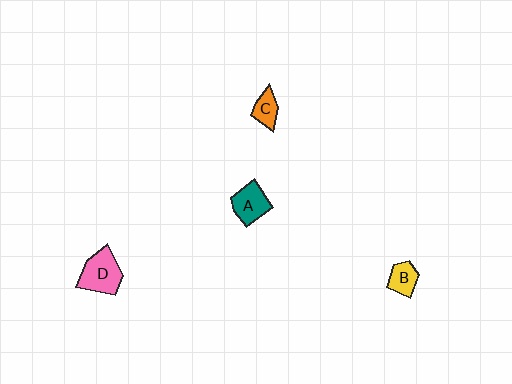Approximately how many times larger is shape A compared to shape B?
Approximately 1.4 times.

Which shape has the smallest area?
Shape C (orange).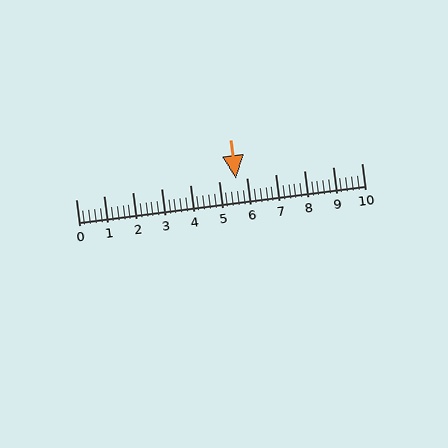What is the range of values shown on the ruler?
The ruler shows values from 0 to 10.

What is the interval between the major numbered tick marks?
The major tick marks are spaced 1 units apart.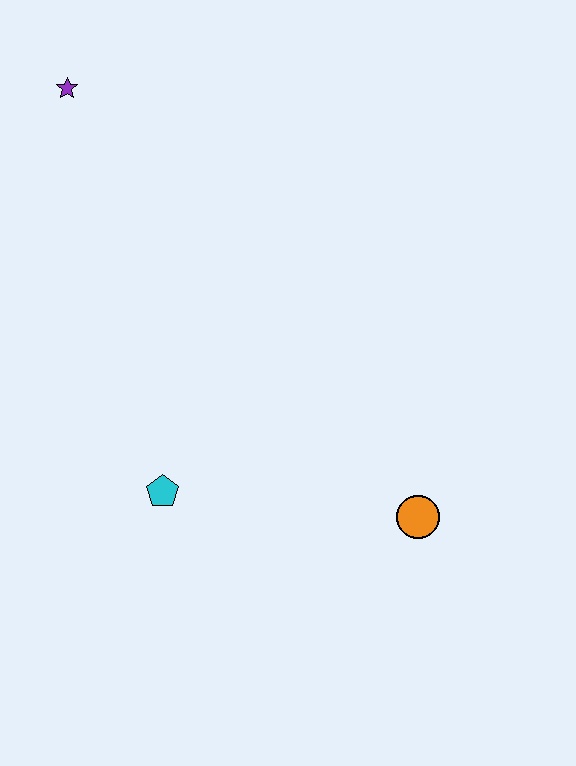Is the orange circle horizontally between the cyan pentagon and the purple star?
No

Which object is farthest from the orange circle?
The purple star is farthest from the orange circle.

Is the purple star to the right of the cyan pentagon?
No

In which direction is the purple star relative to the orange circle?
The purple star is above the orange circle.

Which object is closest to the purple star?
The cyan pentagon is closest to the purple star.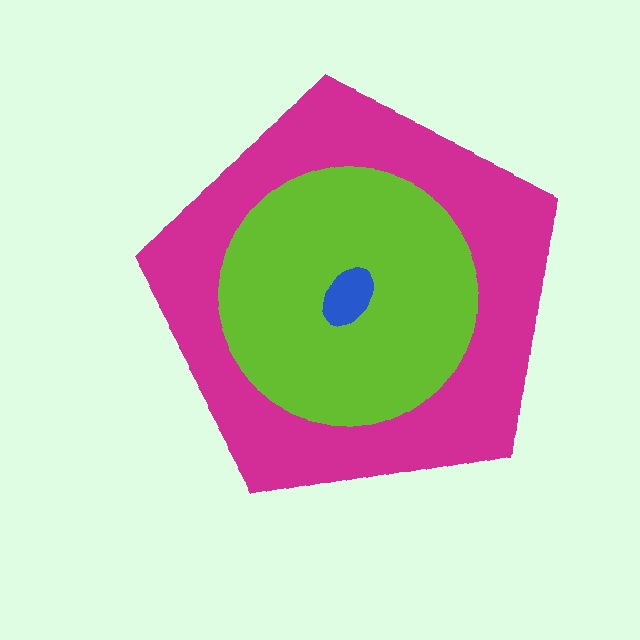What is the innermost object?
The blue ellipse.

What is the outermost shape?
The magenta pentagon.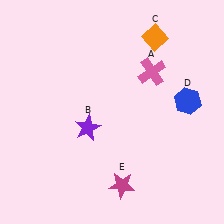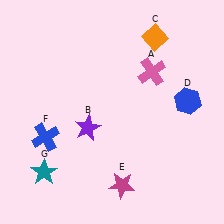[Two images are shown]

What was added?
A blue cross (F), a teal star (G) were added in Image 2.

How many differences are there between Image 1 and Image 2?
There are 2 differences between the two images.